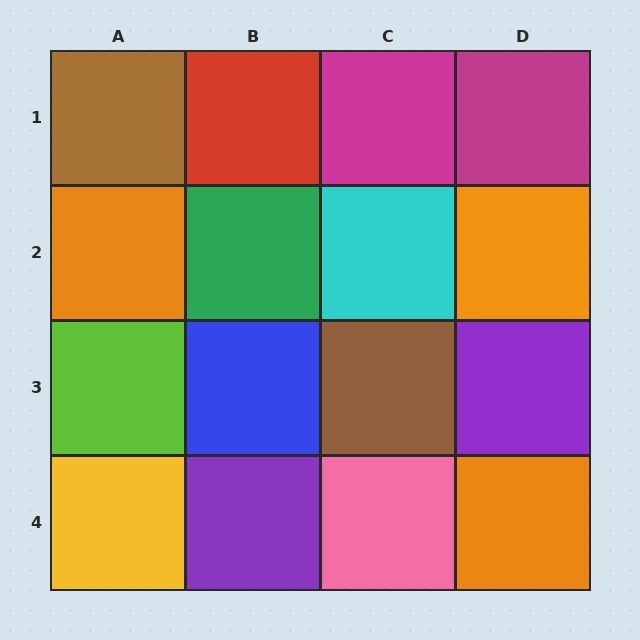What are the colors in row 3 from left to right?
Lime, blue, brown, purple.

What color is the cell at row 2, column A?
Orange.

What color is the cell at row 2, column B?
Green.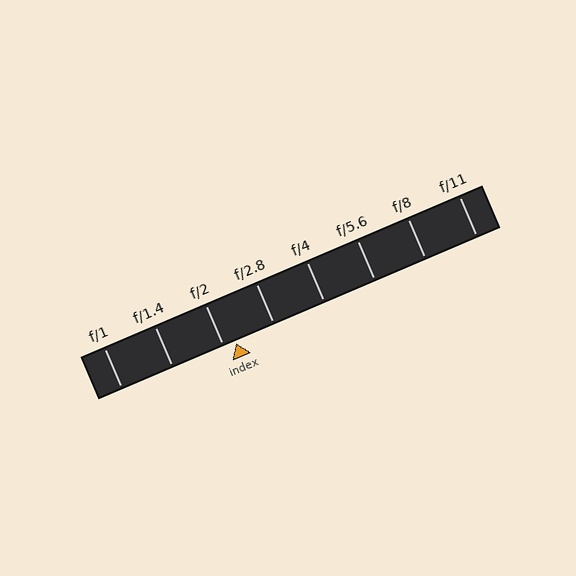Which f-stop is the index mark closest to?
The index mark is closest to f/2.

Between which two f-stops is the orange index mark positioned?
The index mark is between f/2 and f/2.8.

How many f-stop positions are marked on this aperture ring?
There are 8 f-stop positions marked.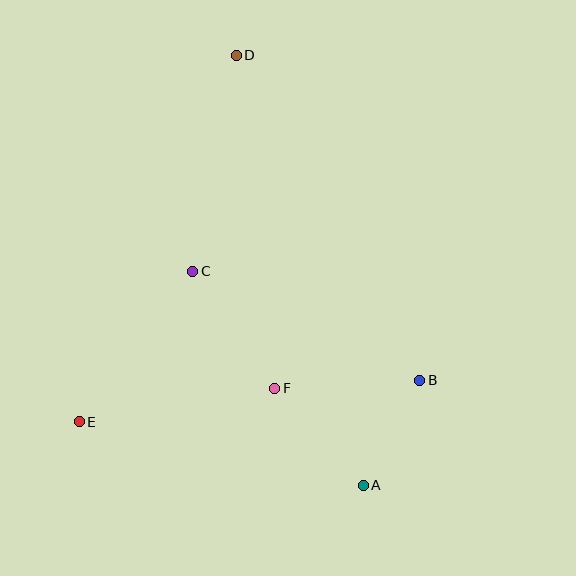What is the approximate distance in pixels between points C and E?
The distance between C and E is approximately 189 pixels.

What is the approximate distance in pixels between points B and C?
The distance between B and C is approximately 252 pixels.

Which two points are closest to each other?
Points A and B are closest to each other.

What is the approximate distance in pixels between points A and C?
The distance between A and C is approximately 274 pixels.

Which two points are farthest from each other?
Points A and D are farthest from each other.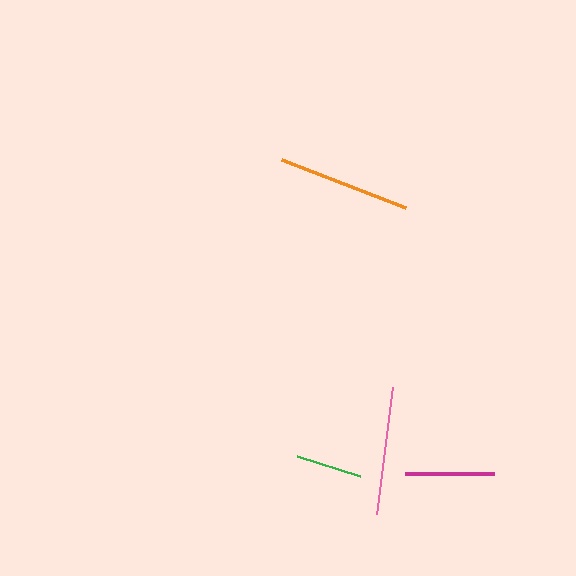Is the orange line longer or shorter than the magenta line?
The orange line is longer than the magenta line.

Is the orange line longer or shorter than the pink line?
The orange line is longer than the pink line.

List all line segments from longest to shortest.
From longest to shortest: orange, pink, magenta, green.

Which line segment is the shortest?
The green line is the shortest at approximately 66 pixels.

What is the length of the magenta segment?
The magenta segment is approximately 88 pixels long.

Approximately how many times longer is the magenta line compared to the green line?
The magenta line is approximately 1.3 times the length of the green line.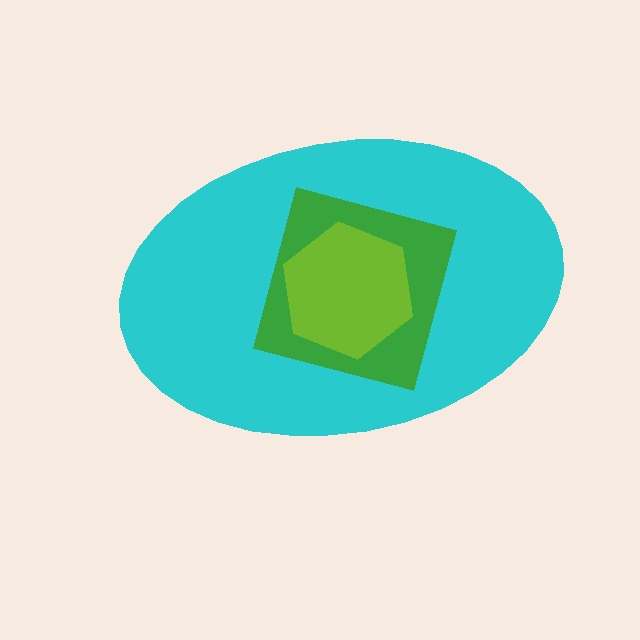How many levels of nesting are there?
3.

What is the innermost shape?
The lime hexagon.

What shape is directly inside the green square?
The lime hexagon.